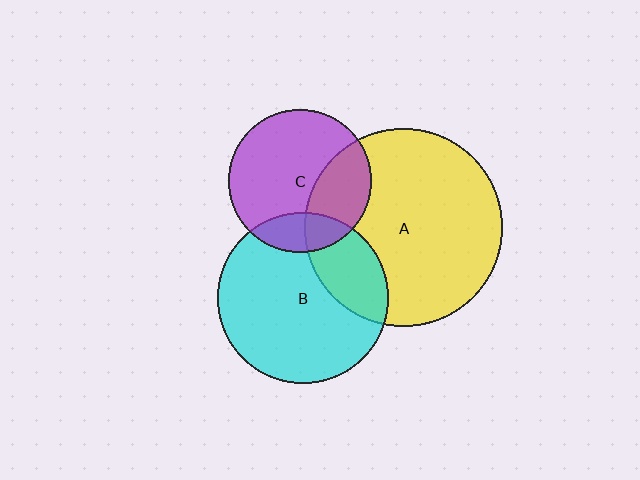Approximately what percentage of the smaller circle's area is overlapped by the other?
Approximately 30%.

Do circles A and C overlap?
Yes.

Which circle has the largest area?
Circle A (yellow).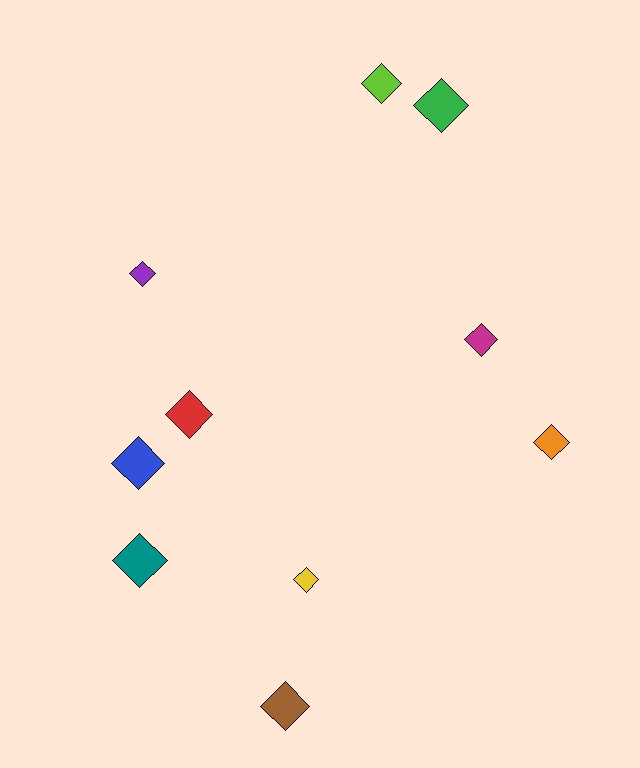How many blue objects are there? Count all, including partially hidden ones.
There is 1 blue object.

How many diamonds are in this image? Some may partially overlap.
There are 10 diamonds.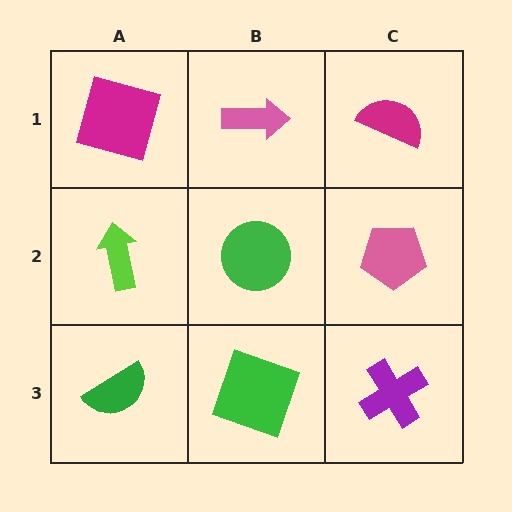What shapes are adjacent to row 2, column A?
A magenta square (row 1, column A), a green semicircle (row 3, column A), a green circle (row 2, column B).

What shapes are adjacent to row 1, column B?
A green circle (row 2, column B), a magenta square (row 1, column A), a magenta semicircle (row 1, column C).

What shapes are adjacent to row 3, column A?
A lime arrow (row 2, column A), a green square (row 3, column B).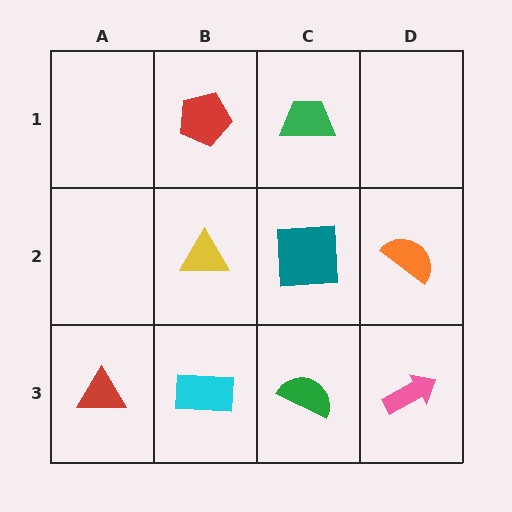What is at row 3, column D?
A pink arrow.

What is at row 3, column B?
A cyan rectangle.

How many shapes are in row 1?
2 shapes.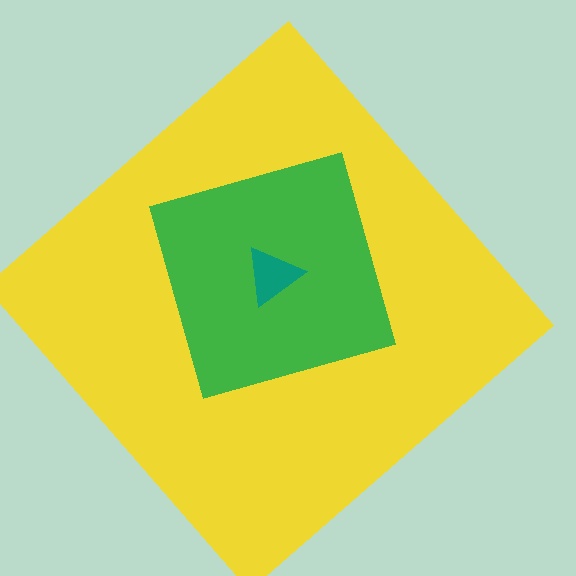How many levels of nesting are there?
3.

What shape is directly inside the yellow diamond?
The green diamond.